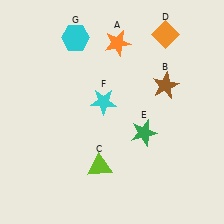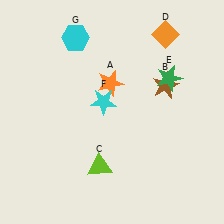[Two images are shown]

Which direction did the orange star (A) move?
The orange star (A) moved down.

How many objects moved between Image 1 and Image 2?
2 objects moved between the two images.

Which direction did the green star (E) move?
The green star (E) moved up.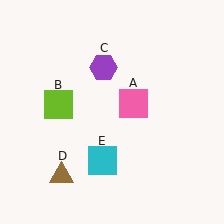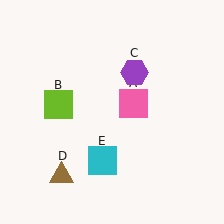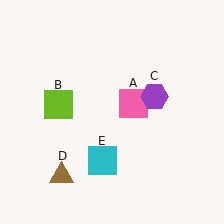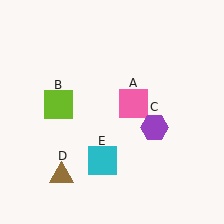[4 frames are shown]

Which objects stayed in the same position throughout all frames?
Pink square (object A) and lime square (object B) and brown triangle (object D) and cyan square (object E) remained stationary.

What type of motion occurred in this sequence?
The purple hexagon (object C) rotated clockwise around the center of the scene.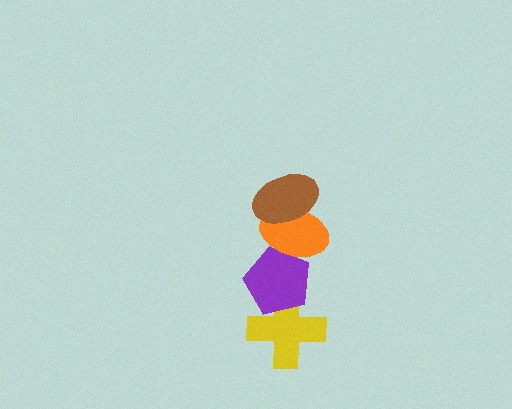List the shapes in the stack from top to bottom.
From top to bottom: the brown ellipse, the orange ellipse, the purple pentagon, the yellow cross.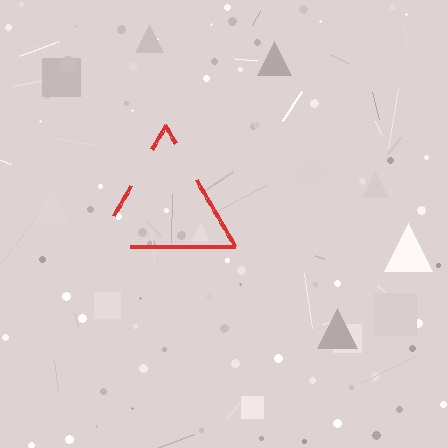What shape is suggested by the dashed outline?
The dashed outline suggests a triangle.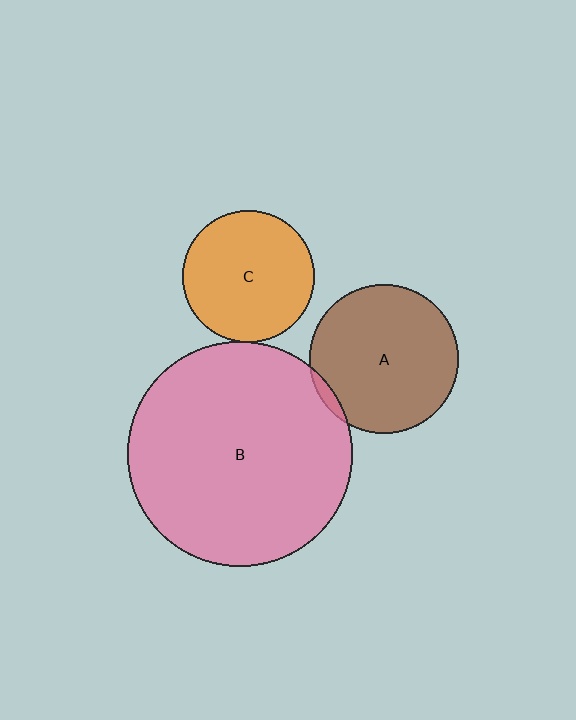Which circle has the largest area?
Circle B (pink).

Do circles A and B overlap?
Yes.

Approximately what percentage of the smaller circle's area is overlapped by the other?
Approximately 5%.